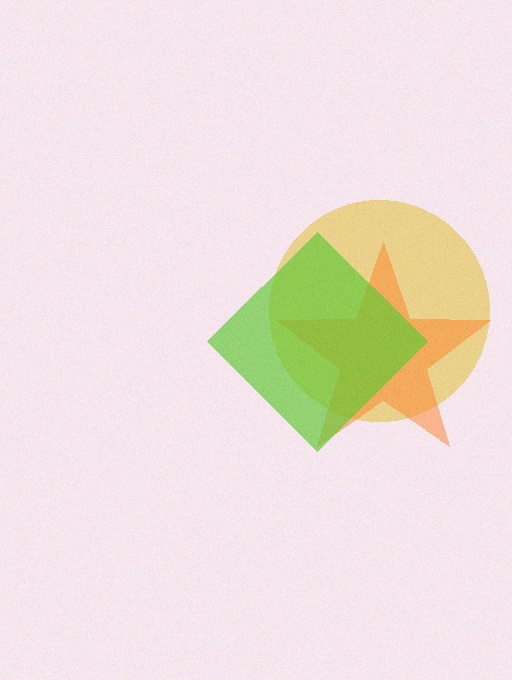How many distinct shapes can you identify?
There are 3 distinct shapes: a yellow circle, an orange star, a lime diamond.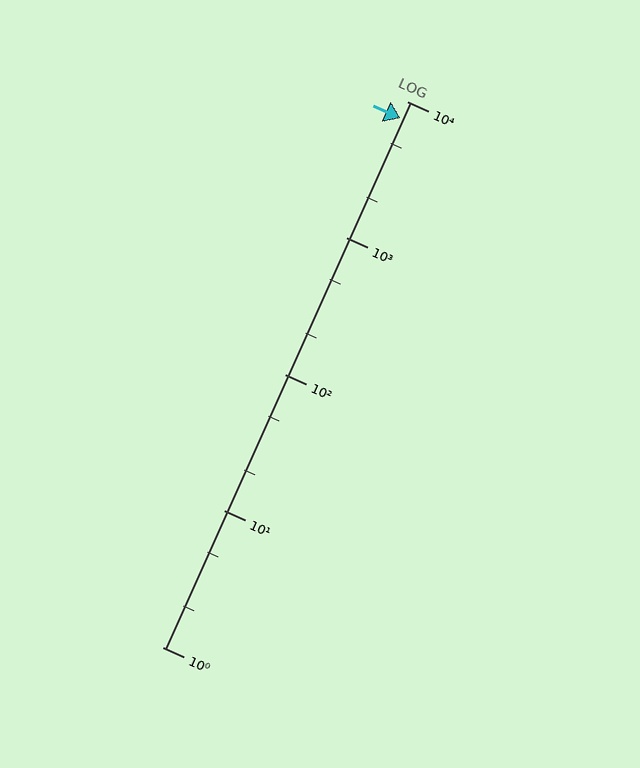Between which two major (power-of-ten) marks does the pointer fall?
The pointer is between 1000 and 10000.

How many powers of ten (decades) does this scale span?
The scale spans 4 decades, from 1 to 10000.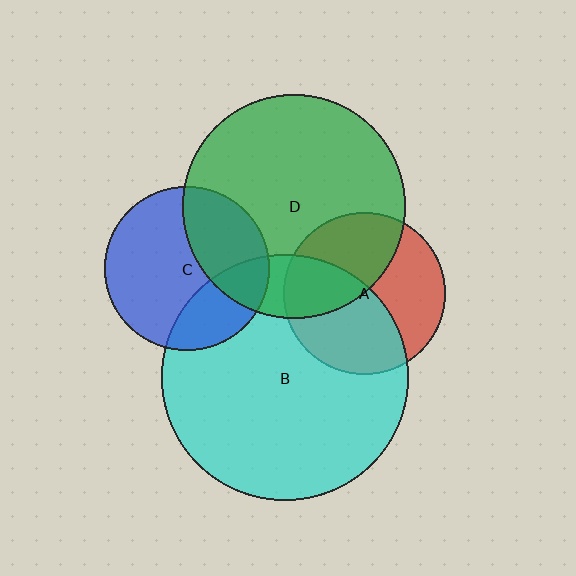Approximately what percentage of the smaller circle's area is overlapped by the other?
Approximately 25%.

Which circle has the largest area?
Circle B (cyan).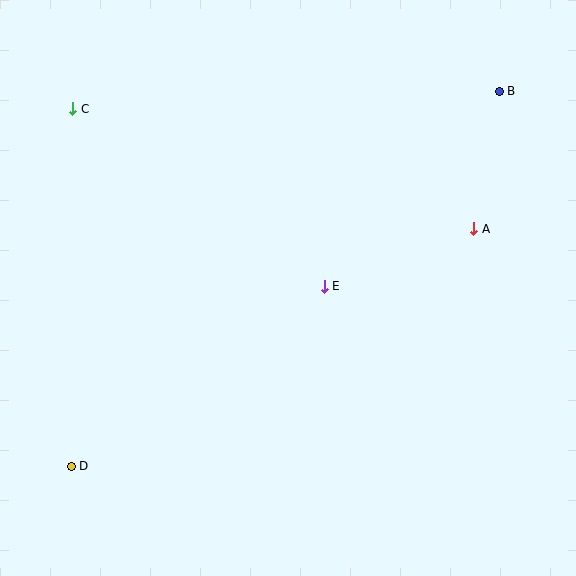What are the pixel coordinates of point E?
Point E is at (324, 286).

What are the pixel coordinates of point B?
Point B is at (499, 91).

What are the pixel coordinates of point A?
Point A is at (474, 229).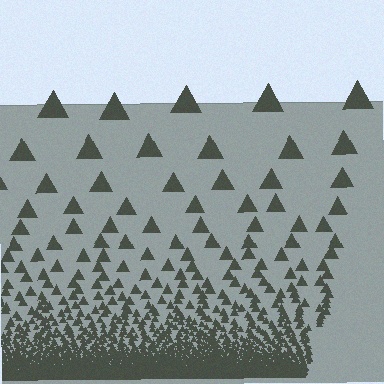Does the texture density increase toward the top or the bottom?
Density increases toward the bottom.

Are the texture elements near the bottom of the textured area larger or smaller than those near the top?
Smaller. The gradient is inverted — elements near the bottom are smaller and denser.